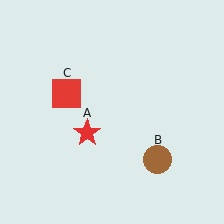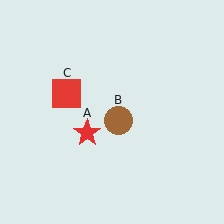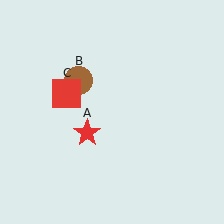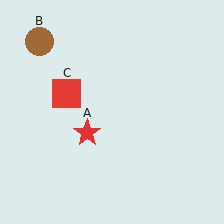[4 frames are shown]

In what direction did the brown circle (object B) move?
The brown circle (object B) moved up and to the left.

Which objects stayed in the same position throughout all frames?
Red star (object A) and red square (object C) remained stationary.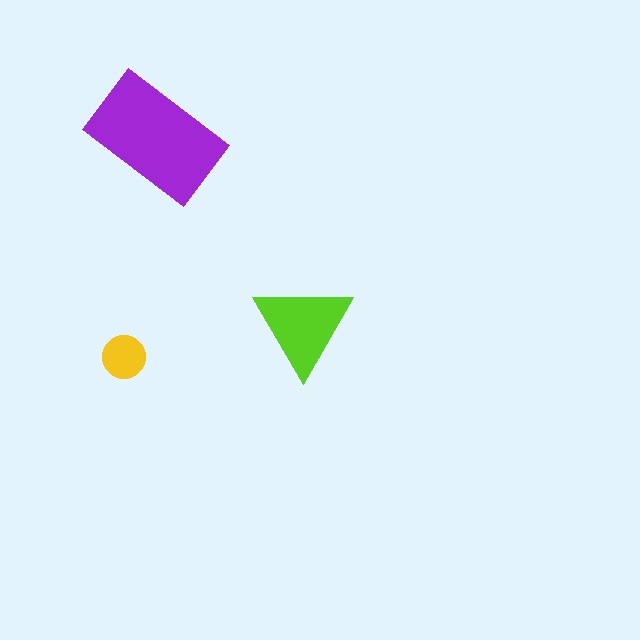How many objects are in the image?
There are 3 objects in the image.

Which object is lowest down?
The yellow circle is bottommost.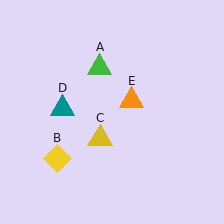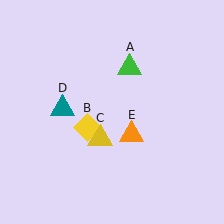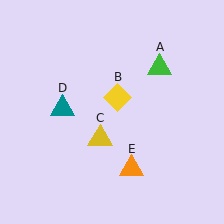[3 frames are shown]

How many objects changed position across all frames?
3 objects changed position: green triangle (object A), yellow diamond (object B), orange triangle (object E).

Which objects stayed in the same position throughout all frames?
Yellow triangle (object C) and teal triangle (object D) remained stationary.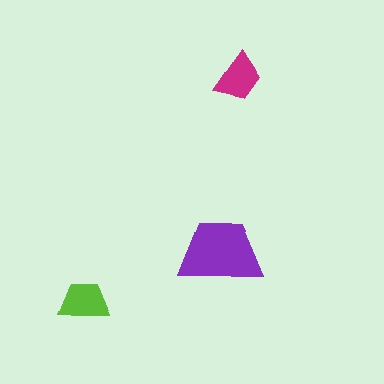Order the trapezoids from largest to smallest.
the purple one, the lime one, the magenta one.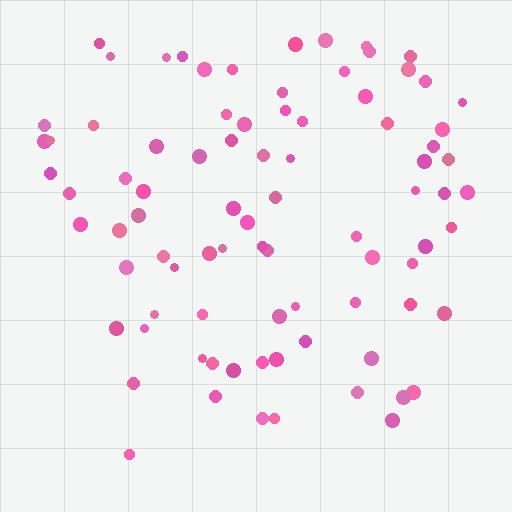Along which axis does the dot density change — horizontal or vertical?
Vertical.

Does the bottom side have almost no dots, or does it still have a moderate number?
Still a moderate number, just noticeably fewer than the top.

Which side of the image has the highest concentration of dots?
The top.